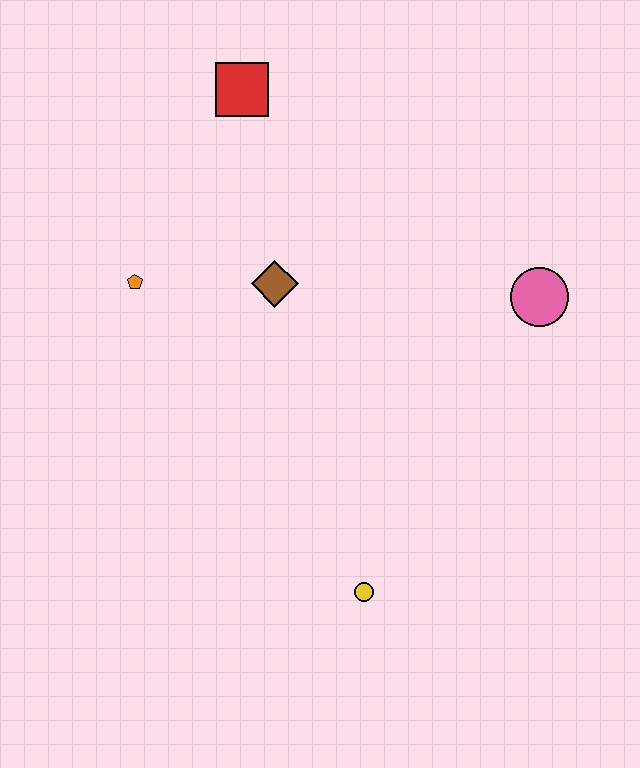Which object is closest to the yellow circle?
The brown diamond is closest to the yellow circle.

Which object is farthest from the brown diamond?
The yellow circle is farthest from the brown diamond.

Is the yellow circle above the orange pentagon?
No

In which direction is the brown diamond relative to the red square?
The brown diamond is below the red square.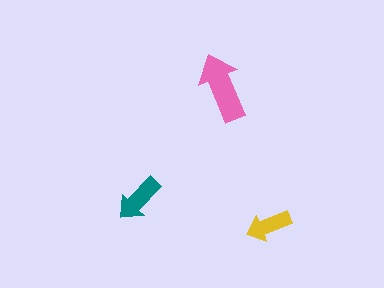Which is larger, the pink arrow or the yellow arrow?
The pink one.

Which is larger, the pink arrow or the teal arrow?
The pink one.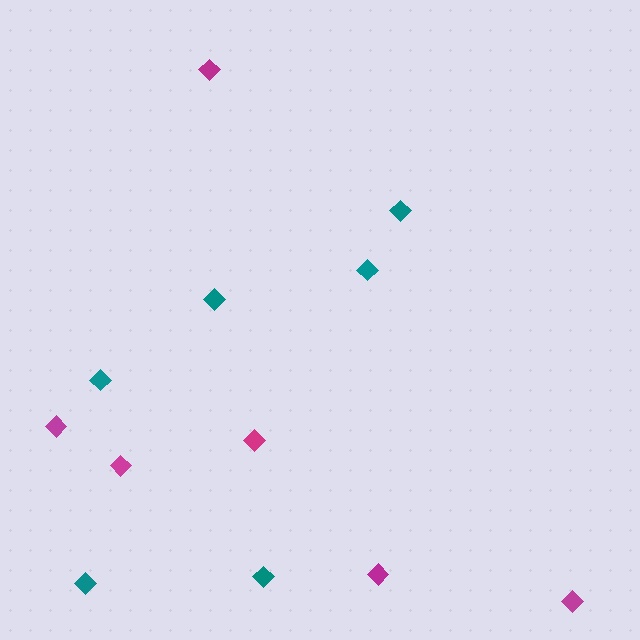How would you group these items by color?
There are 2 groups: one group of teal diamonds (6) and one group of magenta diamonds (6).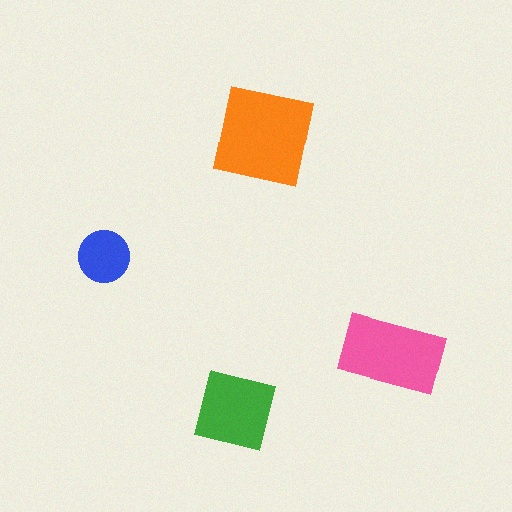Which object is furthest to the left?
The blue circle is leftmost.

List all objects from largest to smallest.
The orange square, the pink rectangle, the green square, the blue circle.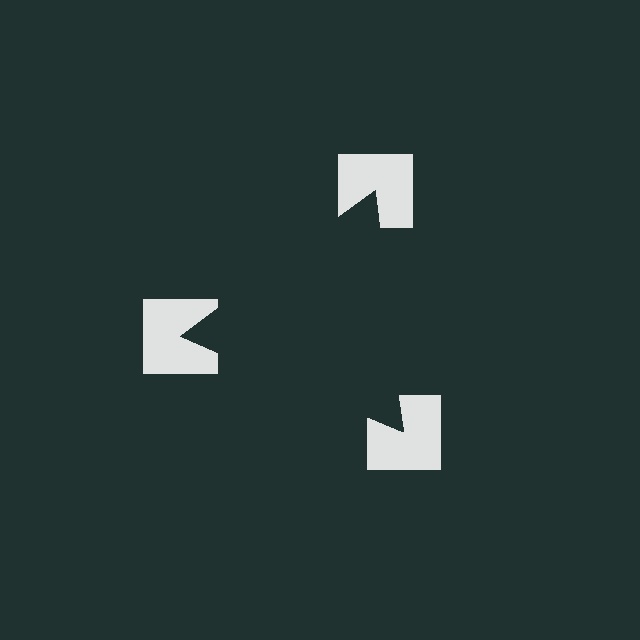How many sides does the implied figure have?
3 sides.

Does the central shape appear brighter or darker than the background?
It typically appears slightly darker than the background, even though no actual brightness change is drawn.